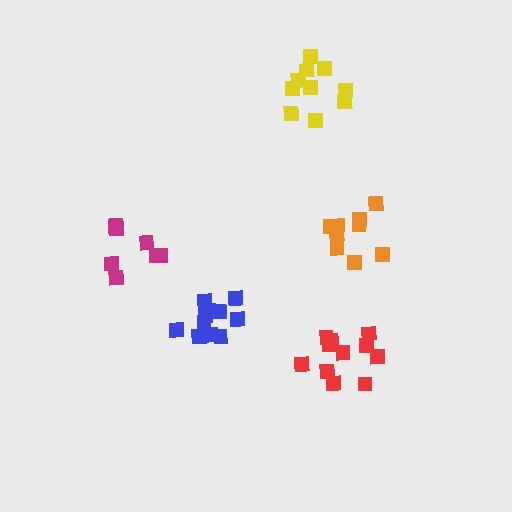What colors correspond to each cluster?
The clusters are colored: magenta, red, blue, yellow, orange.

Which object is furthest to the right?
The orange cluster is rightmost.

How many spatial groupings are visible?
There are 5 spatial groupings.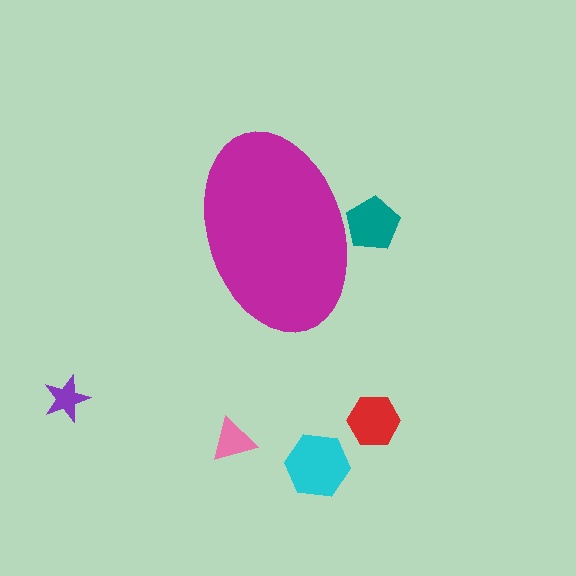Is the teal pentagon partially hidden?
Yes, the teal pentagon is partially hidden behind the magenta ellipse.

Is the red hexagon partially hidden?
No, the red hexagon is fully visible.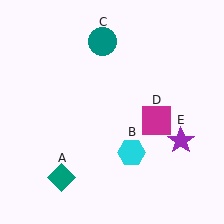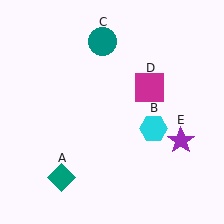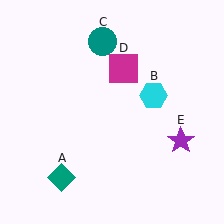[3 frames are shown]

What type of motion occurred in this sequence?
The cyan hexagon (object B), magenta square (object D) rotated counterclockwise around the center of the scene.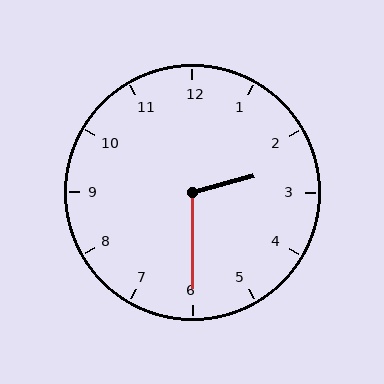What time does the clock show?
2:30.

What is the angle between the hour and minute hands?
Approximately 105 degrees.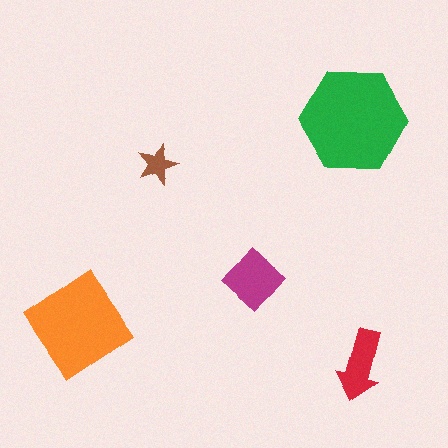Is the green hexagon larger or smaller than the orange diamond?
Larger.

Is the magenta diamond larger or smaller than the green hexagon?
Smaller.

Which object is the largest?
The green hexagon.